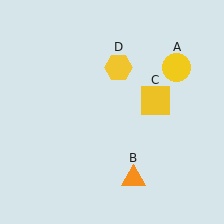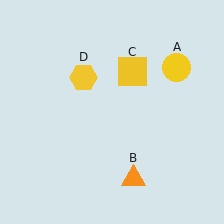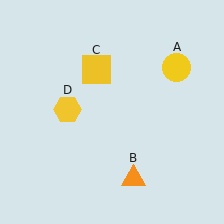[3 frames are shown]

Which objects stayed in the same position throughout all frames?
Yellow circle (object A) and orange triangle (object B) remained stationary.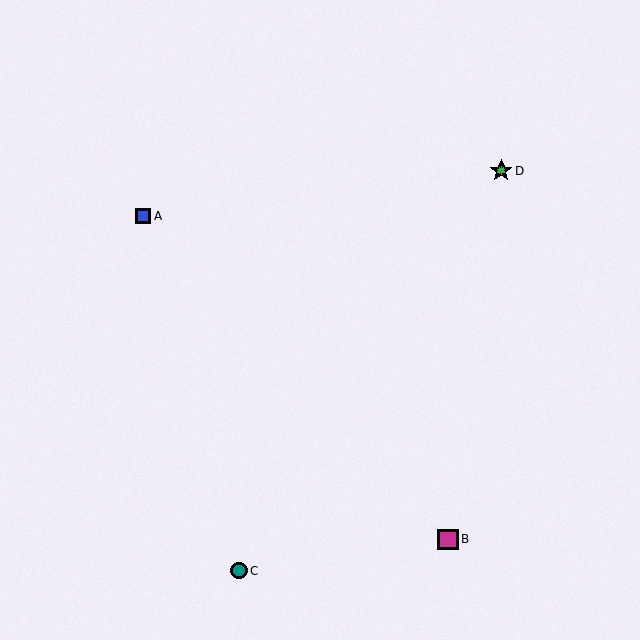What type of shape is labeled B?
Shape B is a magenta square.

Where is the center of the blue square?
The center of the blue square is at (143, 216).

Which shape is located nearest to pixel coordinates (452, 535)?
The magenta square (labeled B) at (448, 539) is nearest to that location.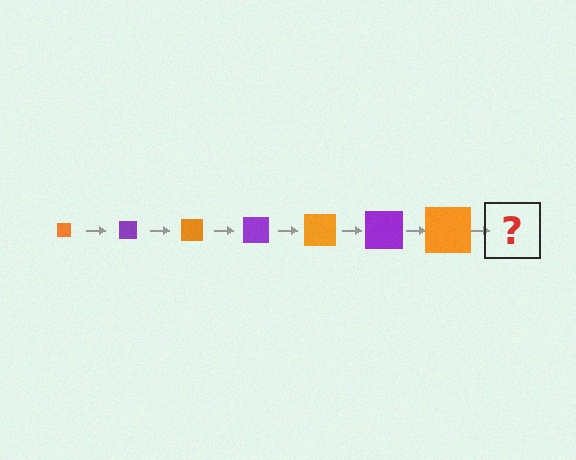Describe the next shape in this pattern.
It should be a purple square, larger than the previous one.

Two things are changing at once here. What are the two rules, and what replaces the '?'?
The two rules are that the square grows larger each step and the color cycles through orange and purple. The '?' should be a purple square, larger than the previous one.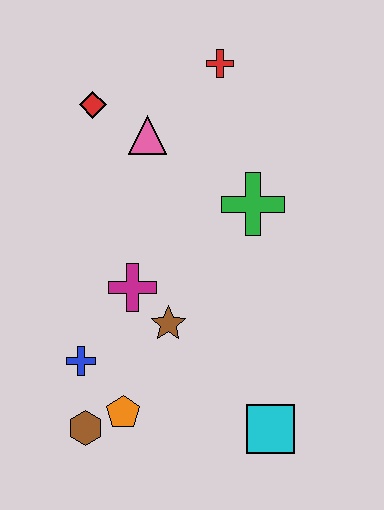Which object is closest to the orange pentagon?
The brown hexagon is closest to the orange pentagon.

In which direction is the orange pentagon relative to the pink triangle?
The orange pentagon is below the pink triangle.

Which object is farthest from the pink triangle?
The cyan square is farthest from the pink triangle.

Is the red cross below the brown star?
No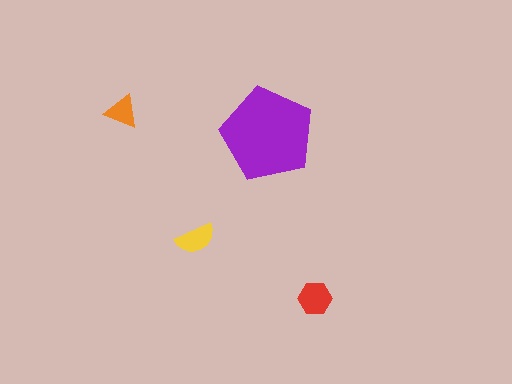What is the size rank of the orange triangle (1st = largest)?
4th.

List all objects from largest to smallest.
The purple pentagon, the red hexagon, the yellow semicircle, the orange triangle.